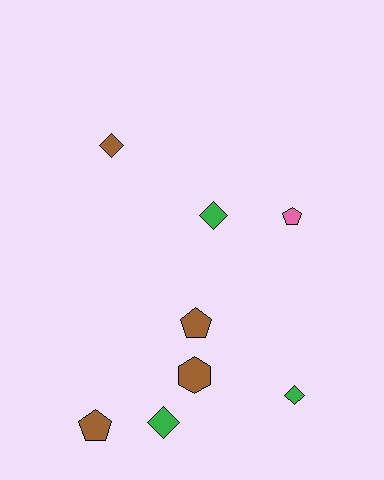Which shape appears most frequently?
Diamond, with 4 objects.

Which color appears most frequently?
Brown, with 4 objects.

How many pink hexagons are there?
There are no pink hexagons.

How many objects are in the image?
There are 8 objects.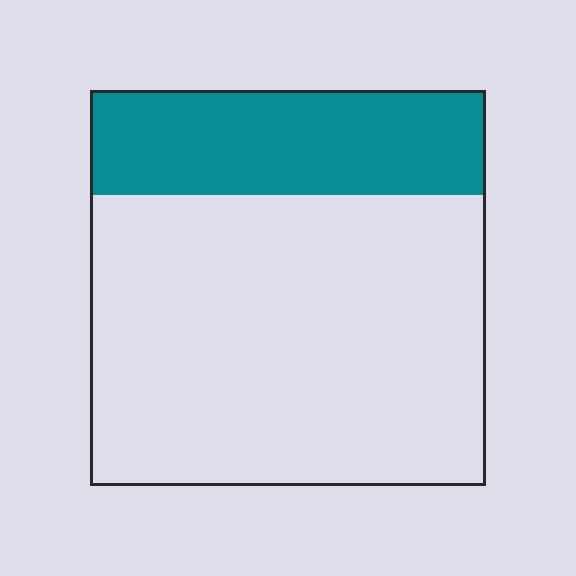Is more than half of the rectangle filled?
No.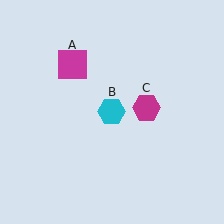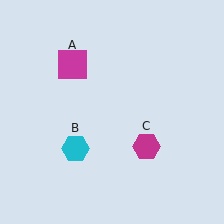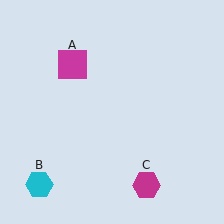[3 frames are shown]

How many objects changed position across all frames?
2 objects changed position: cyan hexagon (object B), magenta hexagon (object C).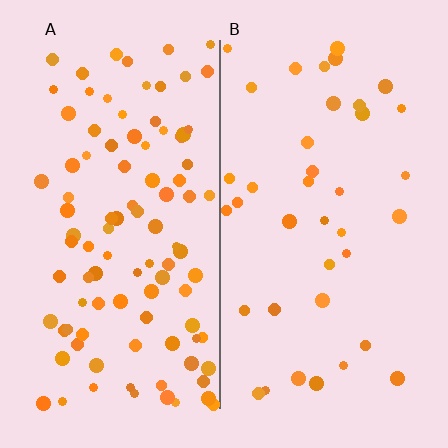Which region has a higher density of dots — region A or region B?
A (the left).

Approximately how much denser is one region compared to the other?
Approximately 2.5× — region A over region B.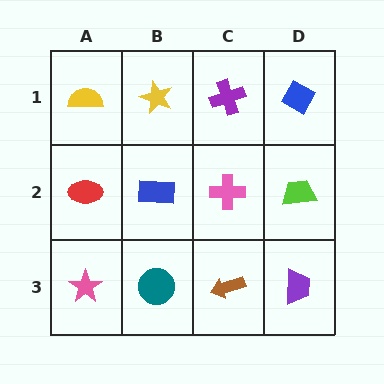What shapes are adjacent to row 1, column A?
A red ellipse (row 2, column A), a yellow star (row 1, column B).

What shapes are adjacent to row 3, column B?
A blue rectangle (row 2, column B), a pink star (row 3, column A), a brown arrow (row 3, column C).